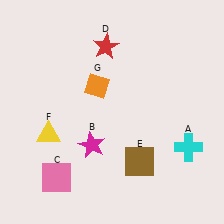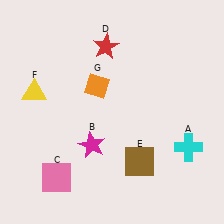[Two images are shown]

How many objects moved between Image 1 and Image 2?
1 object moved between the two images.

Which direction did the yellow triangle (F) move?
The yellow triangle (F) moved up.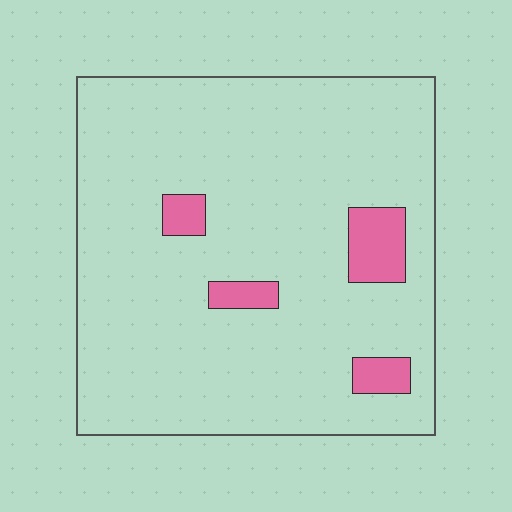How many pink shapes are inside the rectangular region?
4.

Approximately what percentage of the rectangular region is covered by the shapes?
Approximately 10%.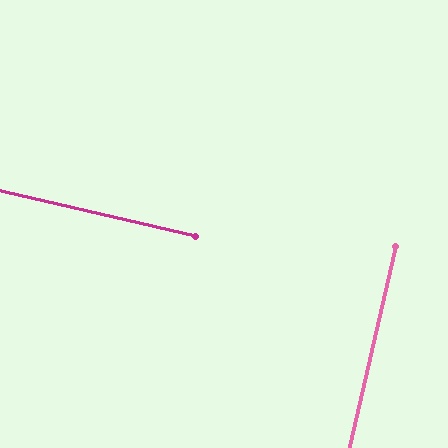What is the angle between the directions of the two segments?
Approximately 90 degrees.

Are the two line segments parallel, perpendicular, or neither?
Perpendicular — they meet at approximately 90°.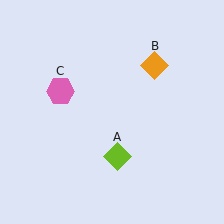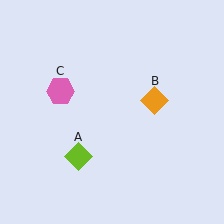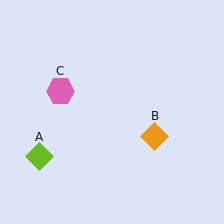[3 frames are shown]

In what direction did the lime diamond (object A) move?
The lime diamond (object A) moved left.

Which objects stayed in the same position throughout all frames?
Pink hexagon (object C) remained stationary.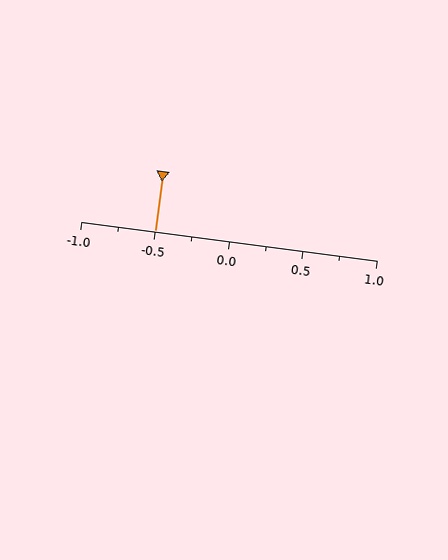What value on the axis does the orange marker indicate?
The marker indicates approximately -0.5.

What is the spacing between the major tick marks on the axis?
The major ticks are spaced 0.5 apart.